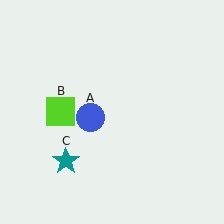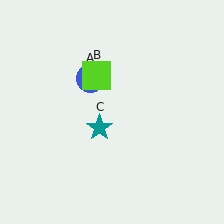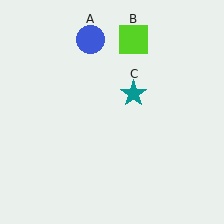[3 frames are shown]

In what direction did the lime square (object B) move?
The lime square (object B) moved up and to the right.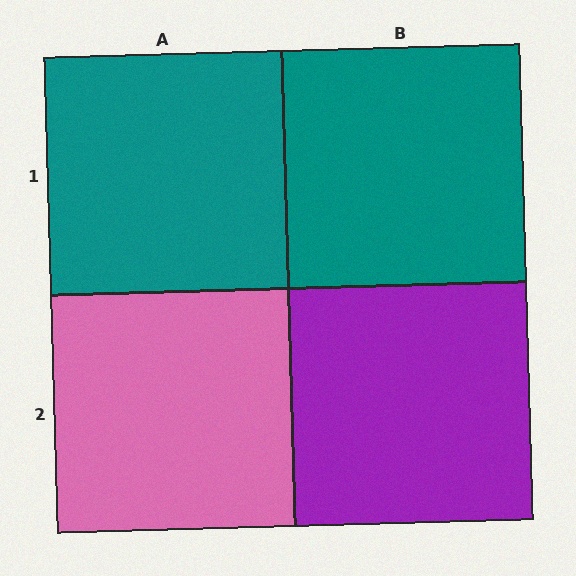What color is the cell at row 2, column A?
Pink.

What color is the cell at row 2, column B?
Purple.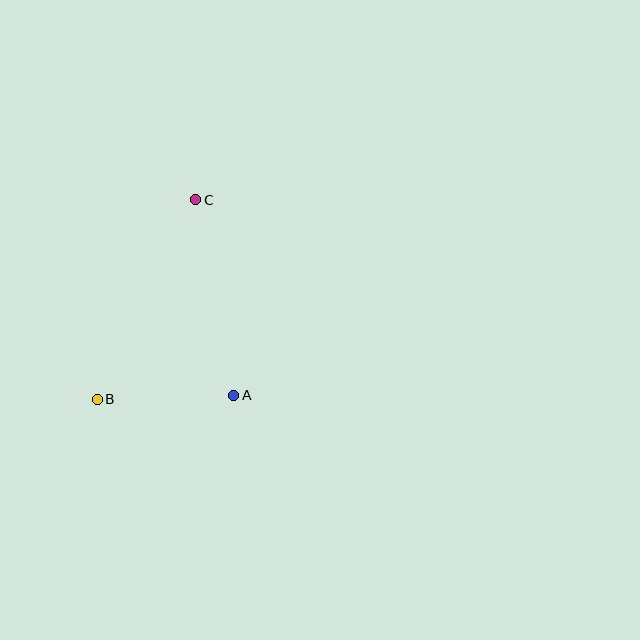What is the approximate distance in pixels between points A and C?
The distance between A and C is approximately 199 pixels.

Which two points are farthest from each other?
Points B and C are farthest from each other.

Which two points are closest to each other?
Points A and B are closest to each other.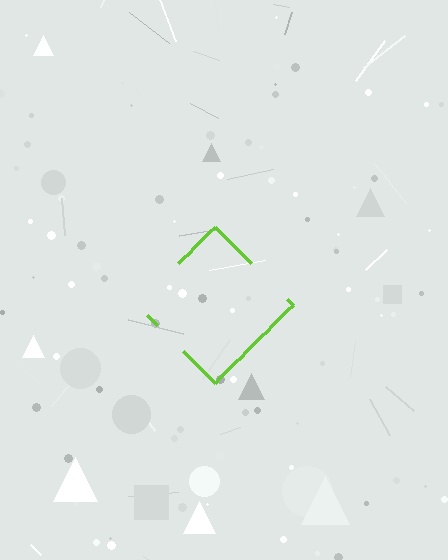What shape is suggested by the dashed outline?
The dashed outline suggests a diamond.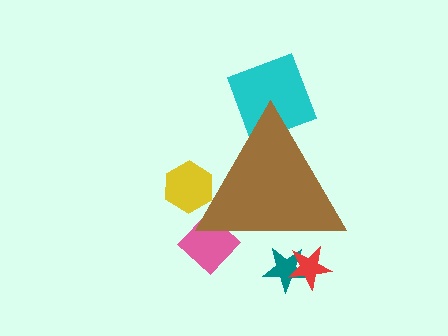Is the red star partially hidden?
Yes, the red star is partially hidden behind the brown triangle.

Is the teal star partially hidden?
Yes, the teal star is partially hidden behind the brown triangle.